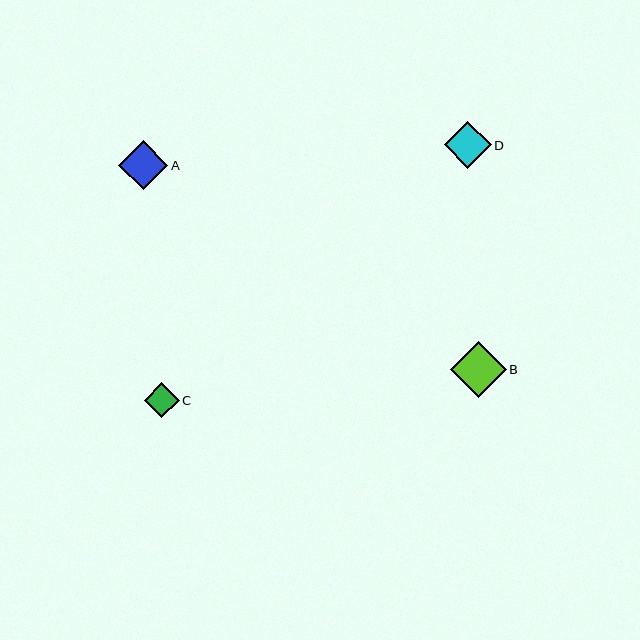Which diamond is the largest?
Diamond B is the largest with a size of approximately 56 pixels.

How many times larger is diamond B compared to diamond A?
Diamond B is approximately 1.1 times the size of diamond A.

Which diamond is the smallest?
Diamond C is the smallest with a size of approximately 35 pixels.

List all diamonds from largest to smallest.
From largest to smallest: B, A, D, C.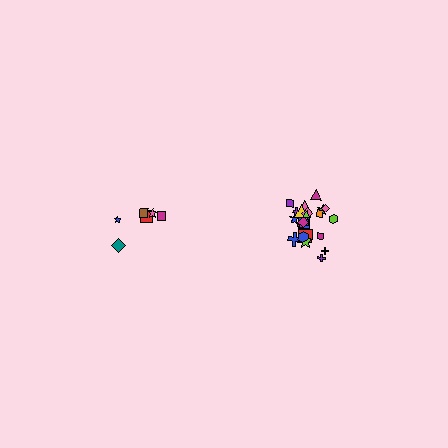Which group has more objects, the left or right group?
The right group.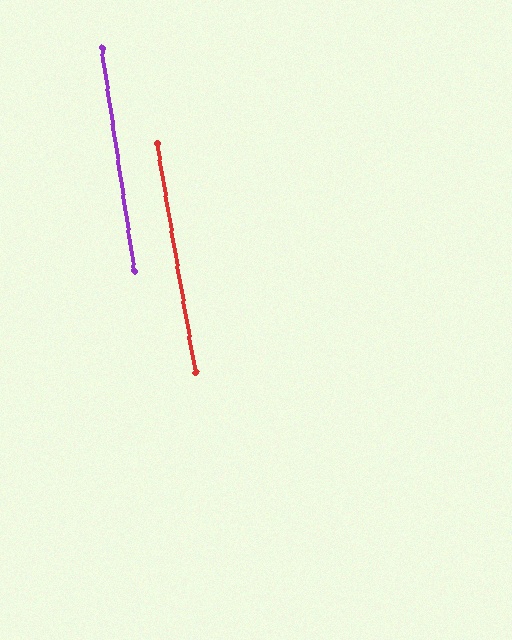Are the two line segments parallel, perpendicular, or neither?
Parallel — their directions differ by only 1.1°.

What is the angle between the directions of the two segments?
Approximately 1 degree.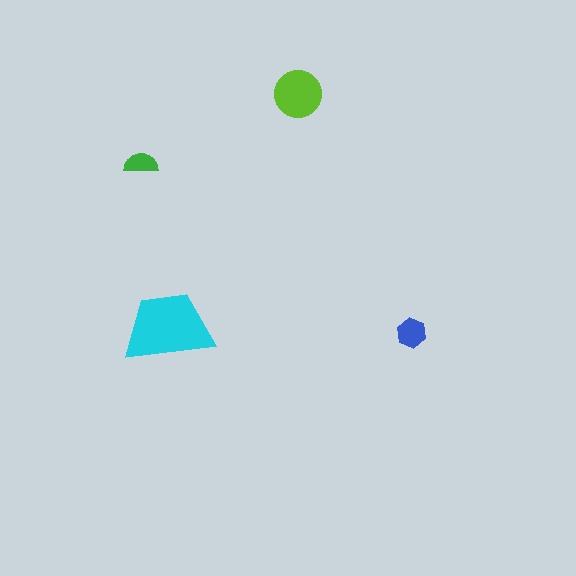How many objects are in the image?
There are 4 objects in the image.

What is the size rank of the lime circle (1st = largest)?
2nd.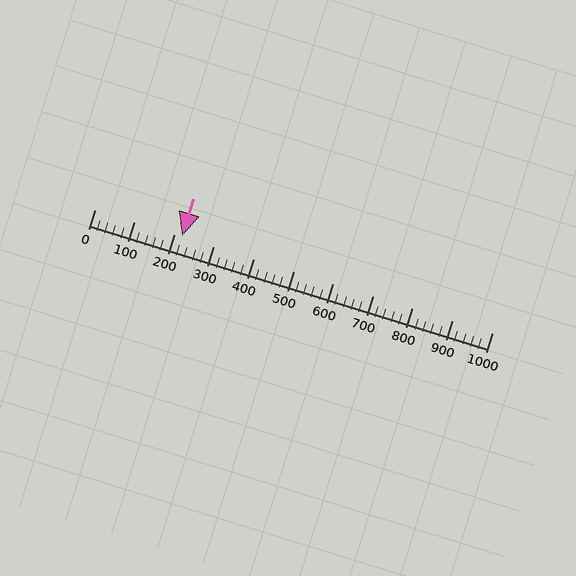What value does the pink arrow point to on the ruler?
The pink arrow points to approximately 220.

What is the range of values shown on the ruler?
The ruler shows values from 0 to 1000.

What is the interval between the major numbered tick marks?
The major tick marks are spaced 100 units apart.